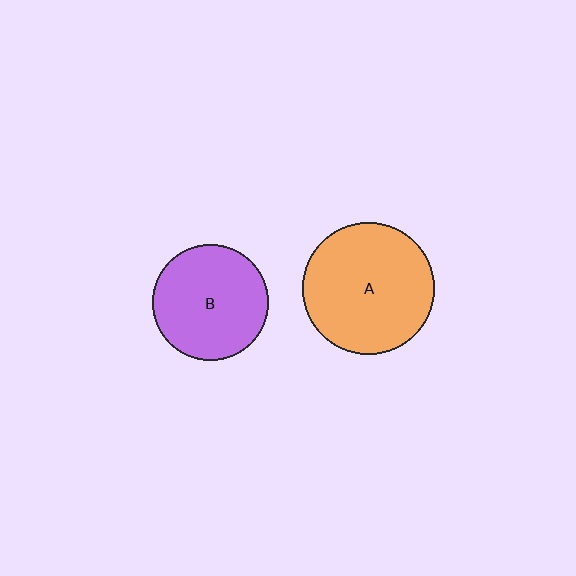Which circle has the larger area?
Circle A (orange).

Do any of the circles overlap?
No, none of the circles overlap.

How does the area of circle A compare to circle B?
Approximately 1.3 times.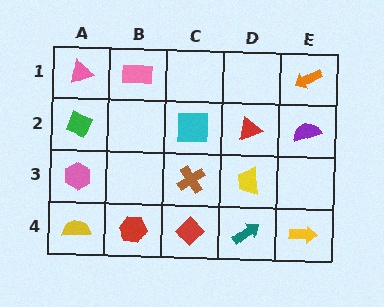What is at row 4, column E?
A yellow arrow.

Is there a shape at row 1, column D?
No, that cell is empty.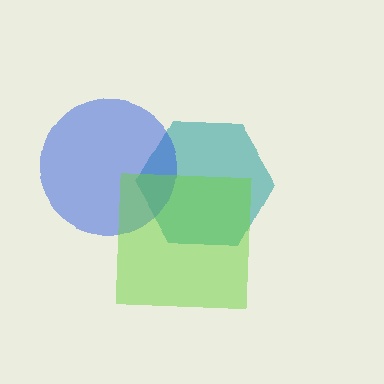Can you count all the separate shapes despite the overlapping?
Yes, there are 3 separate shapes.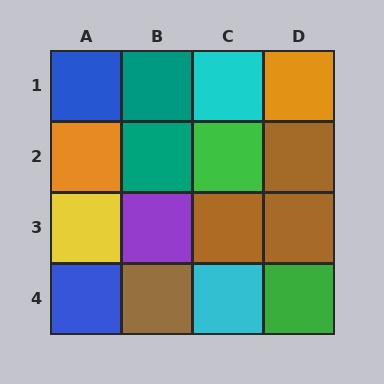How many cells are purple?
1 cell is purple.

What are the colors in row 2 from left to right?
Orange, teal, green, brown.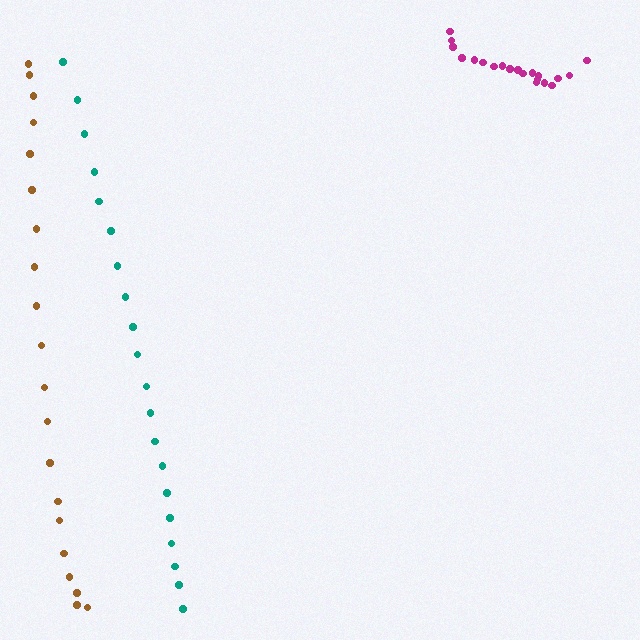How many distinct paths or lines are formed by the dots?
There are 3 distinct paths.